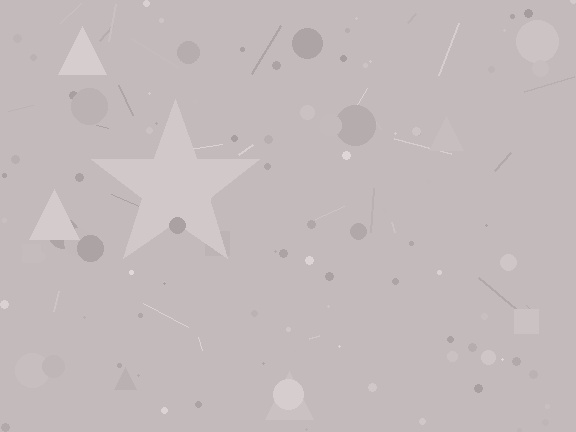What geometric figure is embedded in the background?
A star is embedded in the background.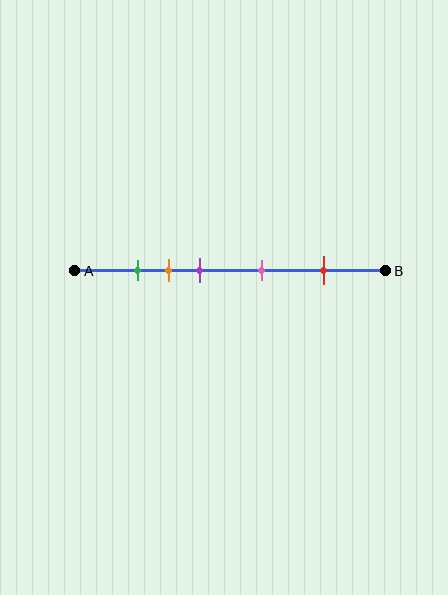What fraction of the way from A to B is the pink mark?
The pink mark is approximately 60% (0.6) of the way from A to B.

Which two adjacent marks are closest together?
The green and orange marks are the closest adjacent pair.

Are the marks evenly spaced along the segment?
No, the marks are not evenly spaced.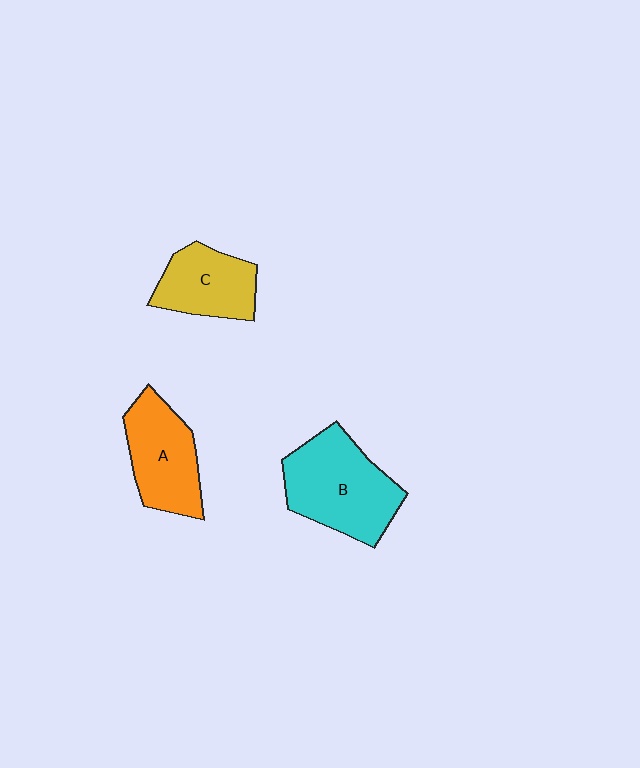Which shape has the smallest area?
Shape C (yellow).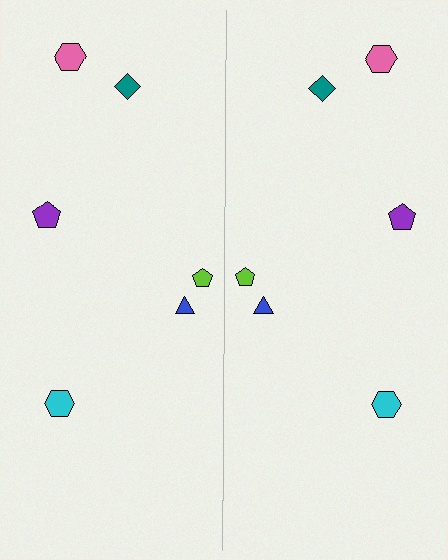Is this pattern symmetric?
Yes, this pattern has bilateral (reflection) symmetry.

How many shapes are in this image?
There are 12 shapes in this image.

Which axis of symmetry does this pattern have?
The pattern has a vertical axis of symmetry running through the center of the image.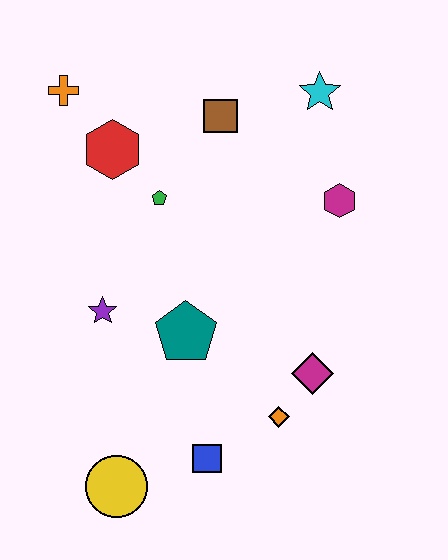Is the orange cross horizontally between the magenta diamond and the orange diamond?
No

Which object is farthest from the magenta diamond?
The orange cross is farthest from the magenta diamond.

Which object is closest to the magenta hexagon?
The cyan star is closest to the magenta hexagon.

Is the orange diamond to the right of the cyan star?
No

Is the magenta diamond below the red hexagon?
Yes